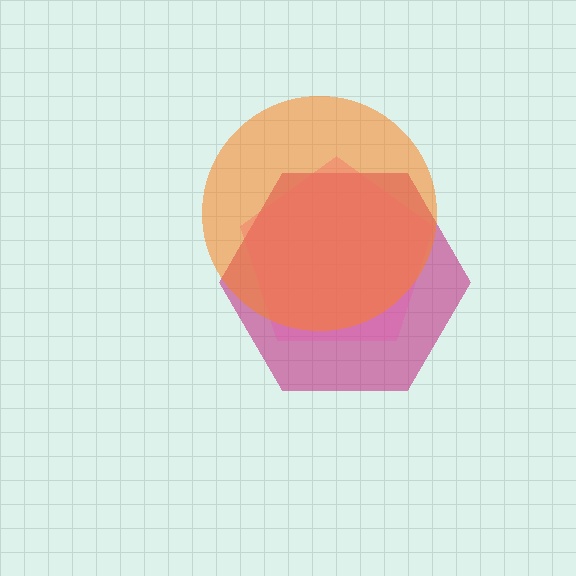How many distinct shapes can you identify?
There are 3 distinct shapes: a magenta hexagon, a pink pentagon, an orange circle.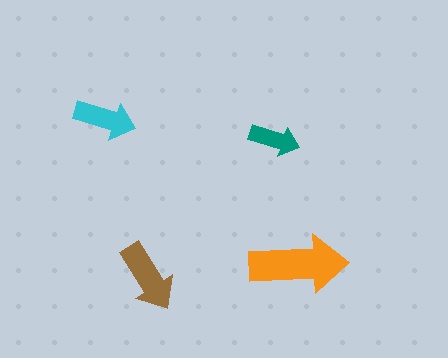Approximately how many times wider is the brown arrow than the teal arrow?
About 1.5 times wider.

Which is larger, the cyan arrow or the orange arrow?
The orange one.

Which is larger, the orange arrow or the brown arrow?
The orange one.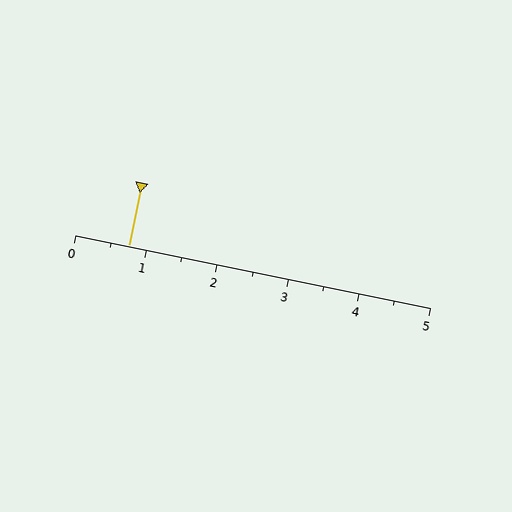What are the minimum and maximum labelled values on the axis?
The axis runs from 0 to 5.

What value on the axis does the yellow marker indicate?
The marker indicates approximately 0.8.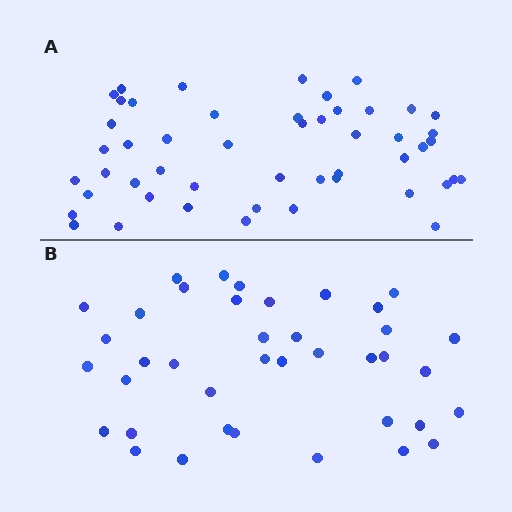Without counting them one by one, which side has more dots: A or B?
Region A (the top region) has more dots.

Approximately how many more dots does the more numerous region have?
Region A has roughly 12 or so more dots than region B.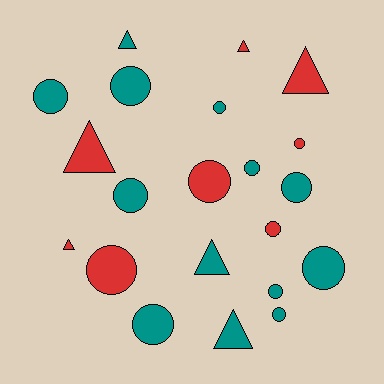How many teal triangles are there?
There are 3 teal triangles.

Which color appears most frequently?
Teal, with 13 objects.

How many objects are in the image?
There are 21 objects.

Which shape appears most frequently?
Circle, with 14 objects.